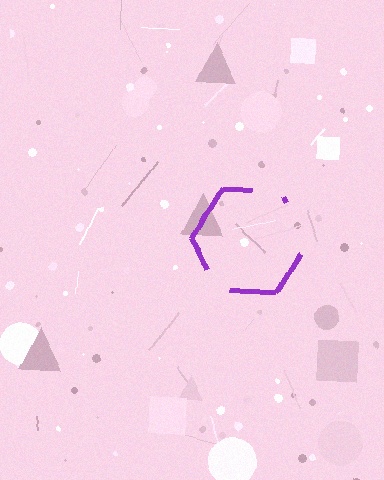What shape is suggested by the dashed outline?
The dashed outline suggests a hexagon.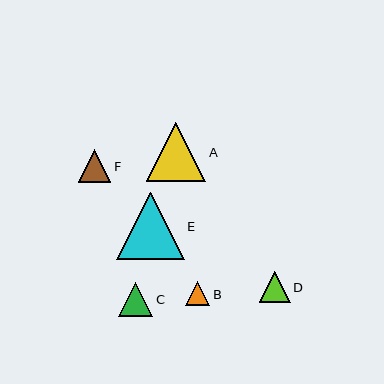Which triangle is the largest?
Triangle E is the largest with a size of approximately 67 pixels.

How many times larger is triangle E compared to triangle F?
Triangle E is approximately 2.1 times the size of triangle F.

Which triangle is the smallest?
Triangle B is the smallest with a size of approximately 24 pixels.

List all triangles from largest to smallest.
From largest to smallest: E, A, C, F, D, B.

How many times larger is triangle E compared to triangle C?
Triangle E is approximately 2.0 times the size of triangle C.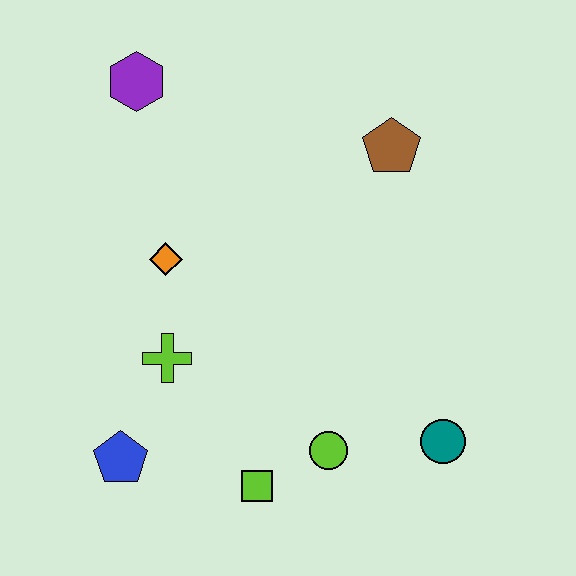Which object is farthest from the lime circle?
The purple hexagon is farthest from the lime circle.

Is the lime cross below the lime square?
No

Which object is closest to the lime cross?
The orange diamond is closest to the lime cross.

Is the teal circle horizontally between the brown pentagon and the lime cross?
No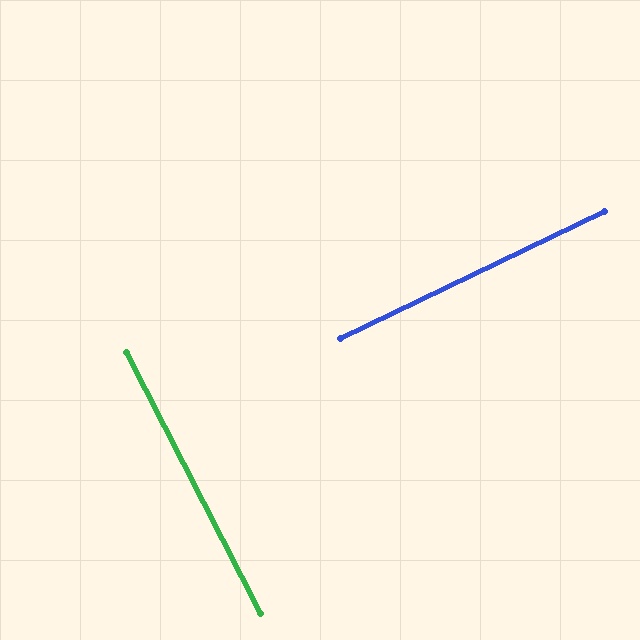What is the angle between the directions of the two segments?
Approximately 89 degrees.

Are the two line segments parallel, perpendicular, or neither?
Perpendicular — they meet at approximately 89°.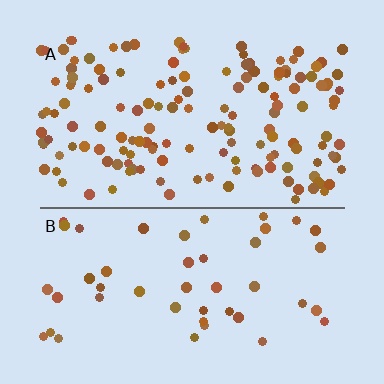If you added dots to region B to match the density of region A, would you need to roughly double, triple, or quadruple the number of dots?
Approximately triple.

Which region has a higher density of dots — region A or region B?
A (the top).